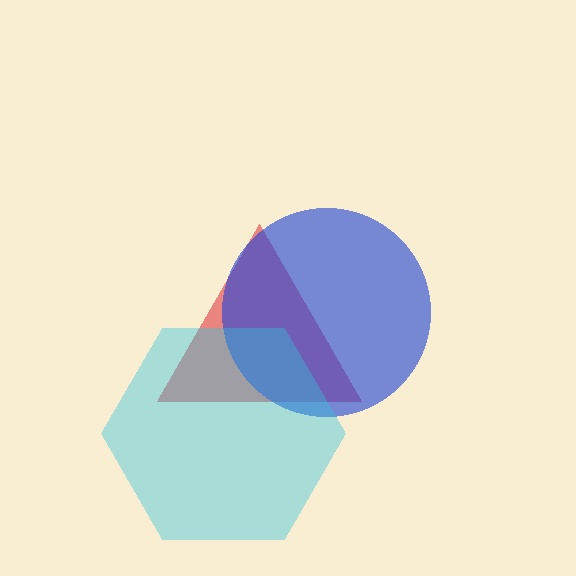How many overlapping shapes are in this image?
There are 3 overlapping shapes in the image.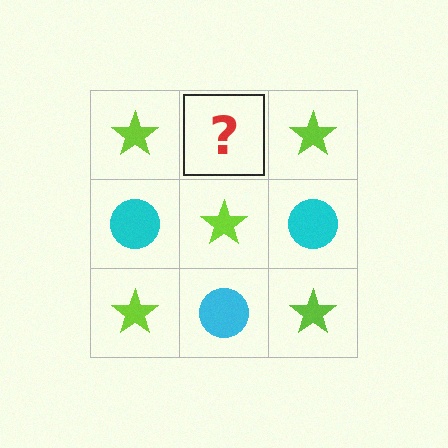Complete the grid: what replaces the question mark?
The question mark should be replaced with a cyan circle.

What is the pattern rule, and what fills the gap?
The rule is that it alternates lime star and cyan circle in a checkerboard pattern. The gap should be filled with a cyan circle.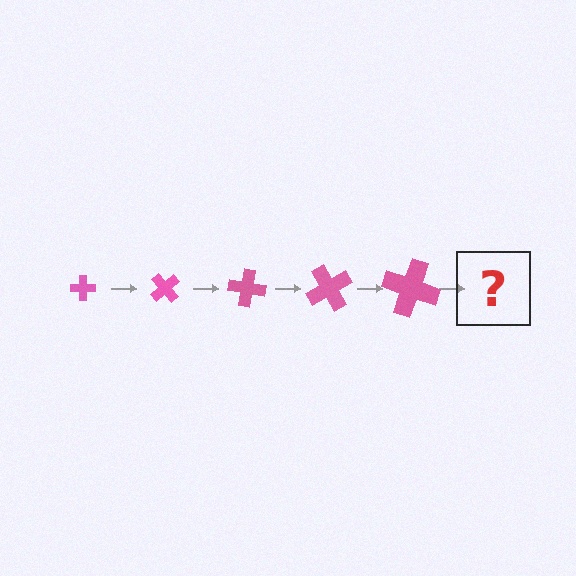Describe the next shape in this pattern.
It should be a cross, larger than the previous one and rotated 250 degrees from the start.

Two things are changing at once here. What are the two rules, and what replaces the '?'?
The two rules are that the cross grows larger each step and it rotates 50 degrees each step. The '?' should be a cross, larger than the previous one and rotated 250 degrees from the start.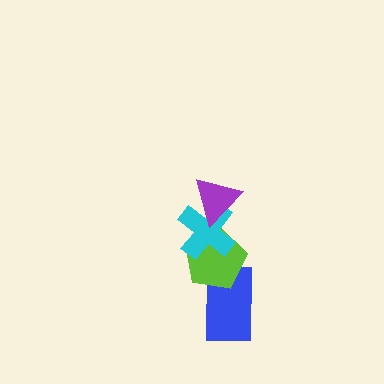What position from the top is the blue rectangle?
The blue rectangle is 4th from the top.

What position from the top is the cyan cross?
The cyan cross is 2nd from the top.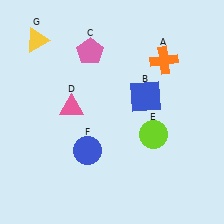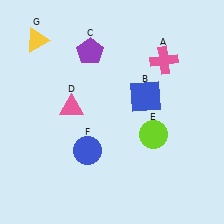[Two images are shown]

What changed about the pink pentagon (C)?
In Image 1, C is pink. In Image 2, it changed to purple.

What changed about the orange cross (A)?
In Image 1, A is orange. In Image 2, it changed to pink.